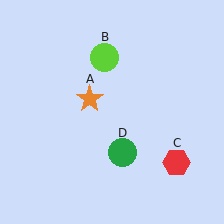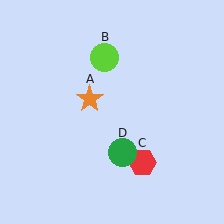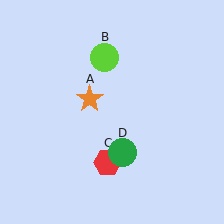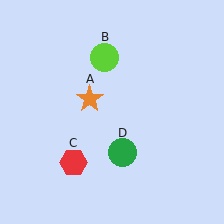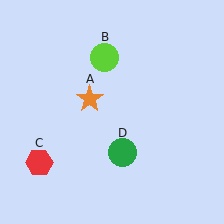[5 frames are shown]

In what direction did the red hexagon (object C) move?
The red hexagon (object C) moved left.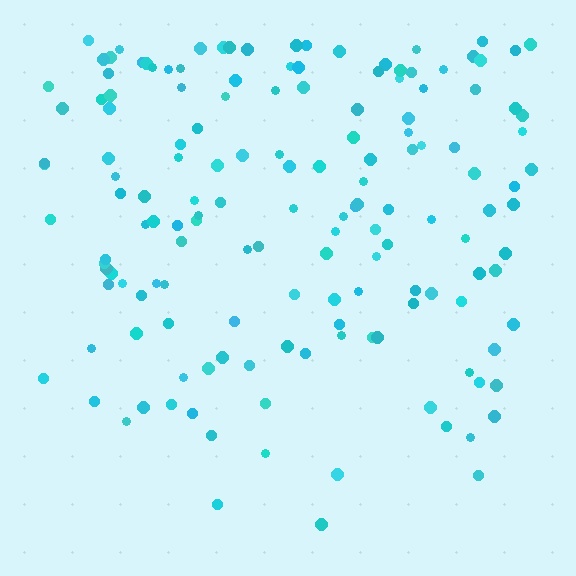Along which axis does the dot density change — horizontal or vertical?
Vertical.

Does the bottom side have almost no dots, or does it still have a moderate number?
Still a moderate number, just noticeably fewer than the top.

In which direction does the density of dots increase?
From bottom to top, with the top side densest.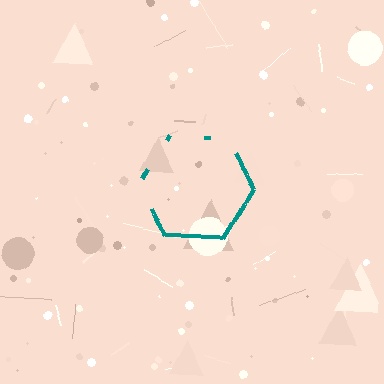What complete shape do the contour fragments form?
The contour fragments form a hexagon.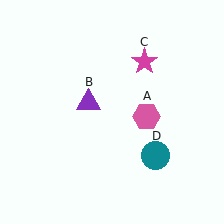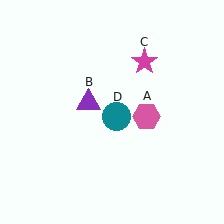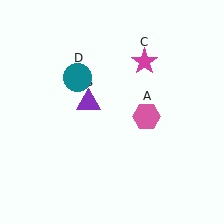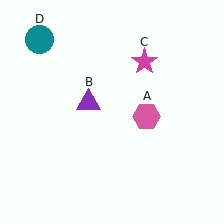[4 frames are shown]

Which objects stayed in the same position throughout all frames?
Pink hexagon (object A) and purple triangle (object B) and magenta star (object C) remained stationary.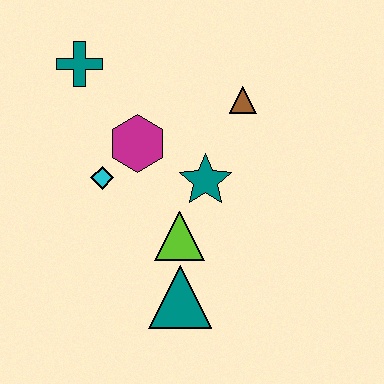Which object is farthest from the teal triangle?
The teal cross is farthest from the teal triangle.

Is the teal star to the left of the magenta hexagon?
No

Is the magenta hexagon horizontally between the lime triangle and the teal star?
No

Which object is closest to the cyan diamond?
The magenta hexagon is closest to the cyan diamond.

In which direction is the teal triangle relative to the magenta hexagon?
The teal triangle is below the magenta hexagon.